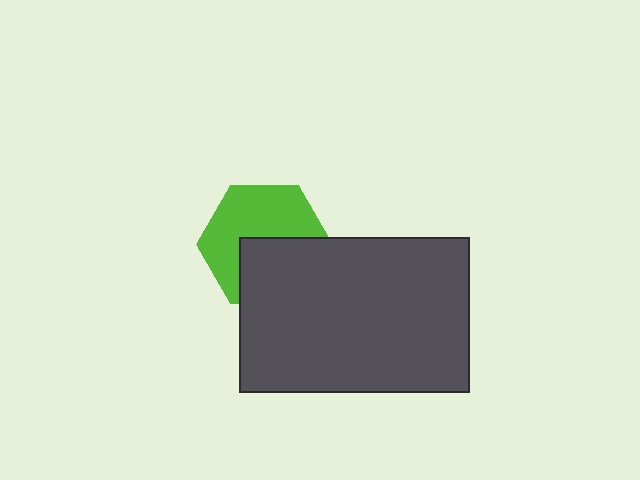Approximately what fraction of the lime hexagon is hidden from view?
Roughly 42% of the lime hexagon is hidden behind the dark gray rectangle.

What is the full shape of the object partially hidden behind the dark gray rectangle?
The partially hidden object is a lime hexagon.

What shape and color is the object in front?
The object in front is a dark gray rectangle.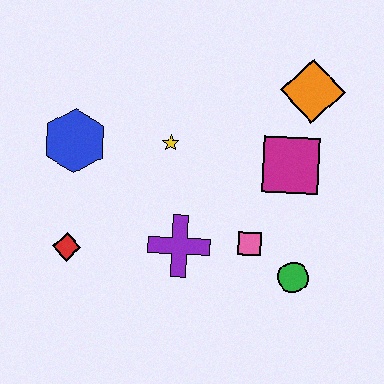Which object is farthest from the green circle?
The blue hexagon is farthest from the green circle.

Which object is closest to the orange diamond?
The magenta square is closest to the orange diamond.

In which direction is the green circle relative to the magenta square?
The green circle is below the magenta square.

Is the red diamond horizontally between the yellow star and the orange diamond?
No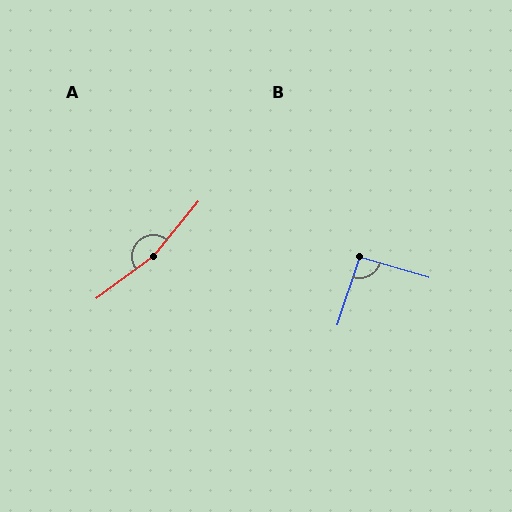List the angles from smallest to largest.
B (91°), A (165°).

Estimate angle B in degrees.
Approximately 91 degrees.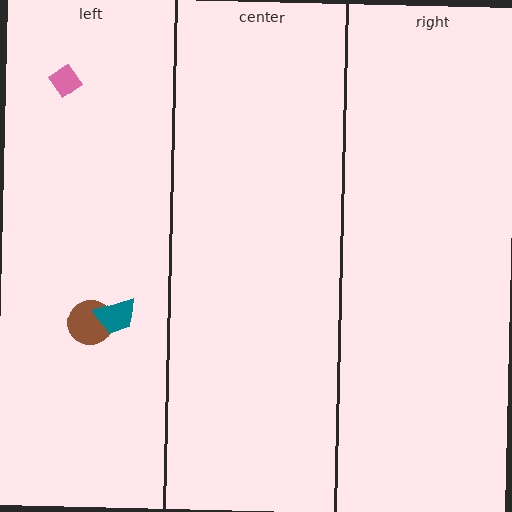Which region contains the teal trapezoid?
The left region.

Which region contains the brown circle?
The left region.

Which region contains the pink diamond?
The left region.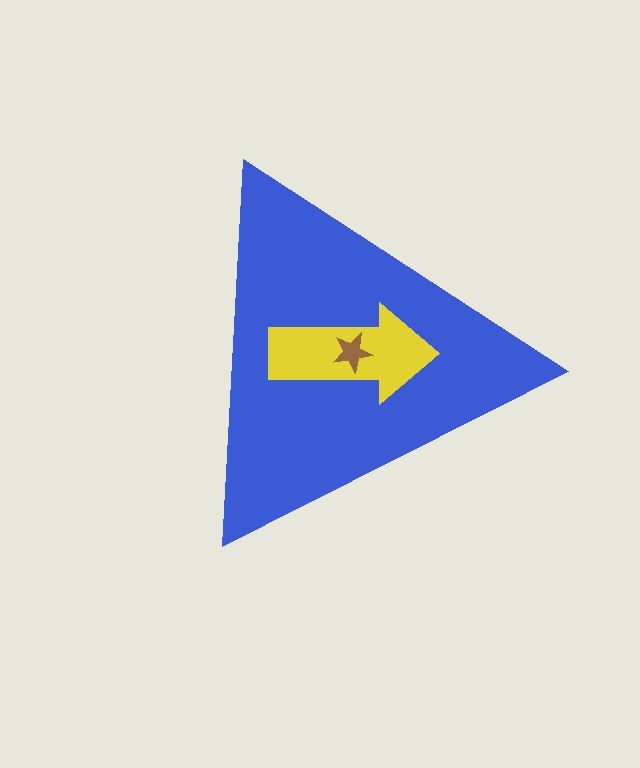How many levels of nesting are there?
3.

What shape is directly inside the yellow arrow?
The brown star.